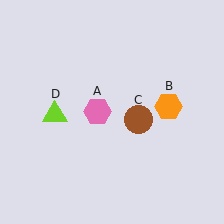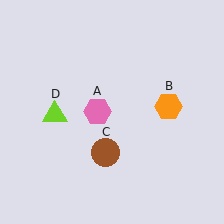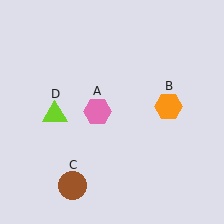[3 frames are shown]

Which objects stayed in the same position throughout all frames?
Pink hexagon (object A) and orange hexagon (object B) and lime triangle (object D) remained stationary.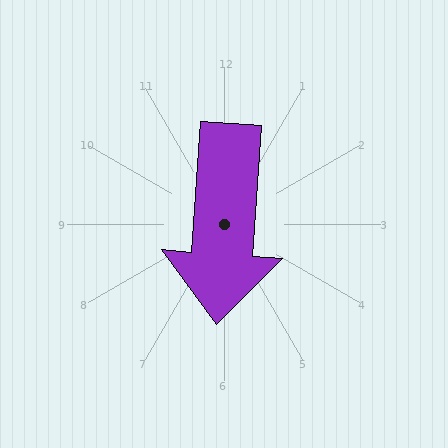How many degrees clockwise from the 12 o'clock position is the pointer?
Approximately 184 degrees.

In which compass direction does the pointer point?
South.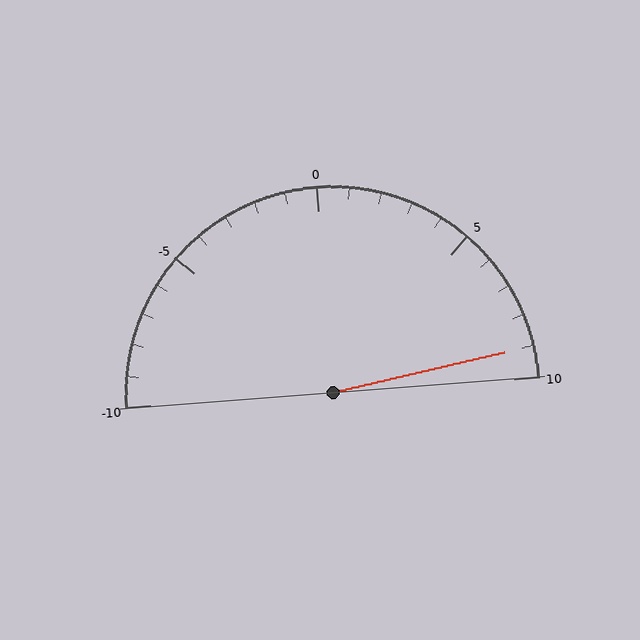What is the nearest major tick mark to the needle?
The nearest major tick mark is 10.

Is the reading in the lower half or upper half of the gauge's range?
The reading is in the upper half of the range (-10 to 10).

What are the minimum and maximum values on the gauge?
The gauge ranges from -10 to 10.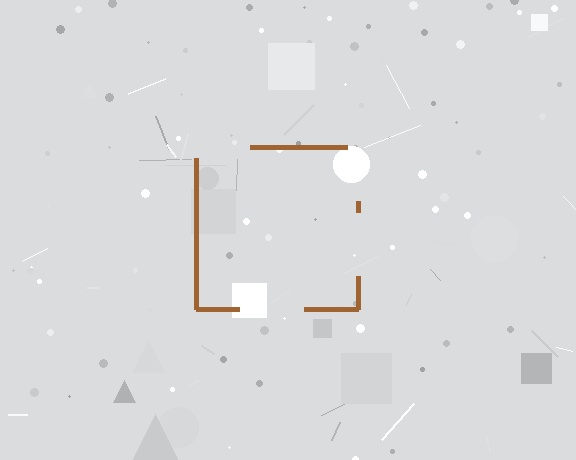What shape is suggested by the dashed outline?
The dashed outline suggests a square.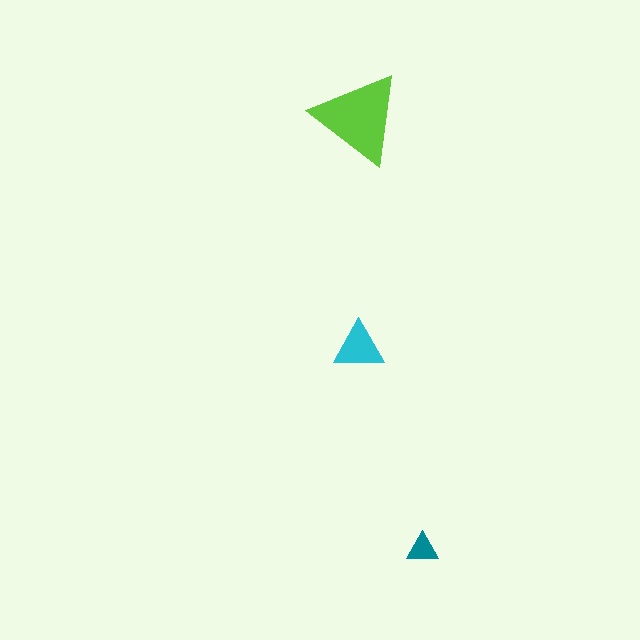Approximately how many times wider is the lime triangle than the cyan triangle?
About 2 times wider.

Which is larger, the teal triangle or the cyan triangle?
The cyan one.